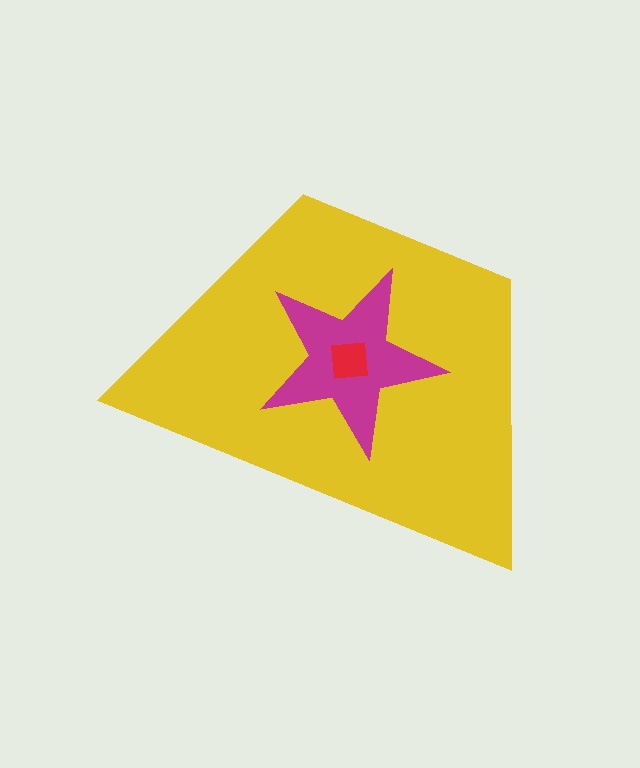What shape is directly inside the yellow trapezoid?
The magenta star.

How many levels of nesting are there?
3.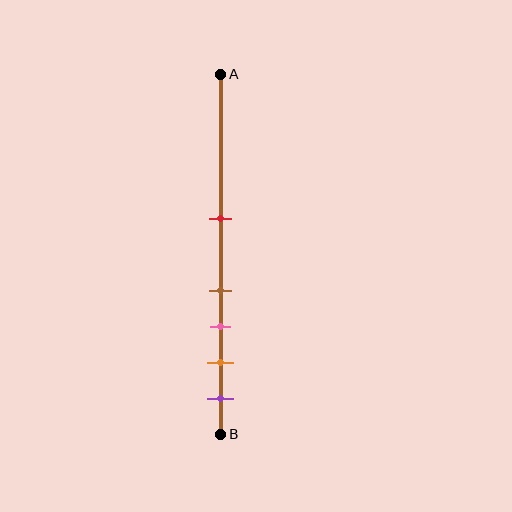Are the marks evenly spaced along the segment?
No, the marks are not evenly spaced.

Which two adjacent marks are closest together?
The brown and pink marks are the closest adjacent pair.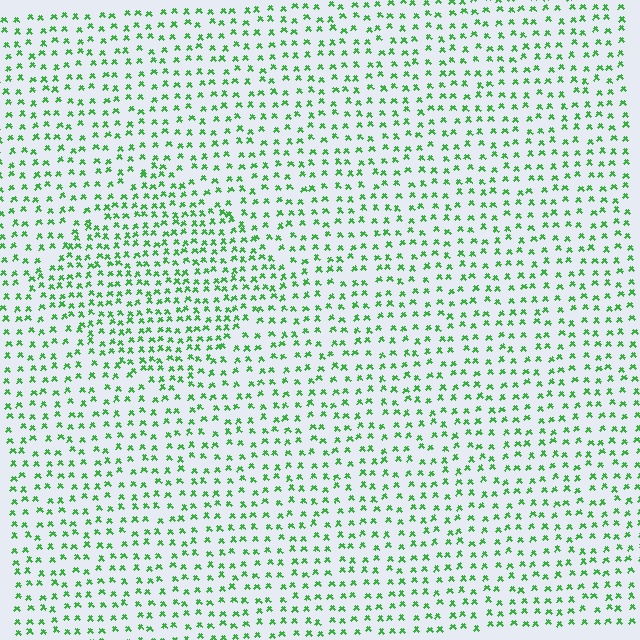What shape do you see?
I see a diamond.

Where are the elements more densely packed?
The elements are more densely packed inside the diamond boundary.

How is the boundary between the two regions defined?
The boundary is defined by a change in element density (approximately 1.6x ratio). All elements are the same color, size, and shape.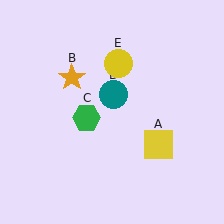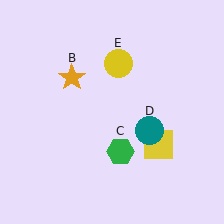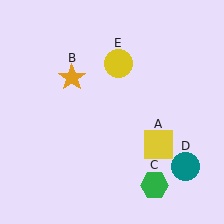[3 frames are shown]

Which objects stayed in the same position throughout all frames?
Yellow square (object A) and orange star (object B) and yellow circle (object E) remained stationary.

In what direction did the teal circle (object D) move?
The teal circle (object D) moved down and to the right.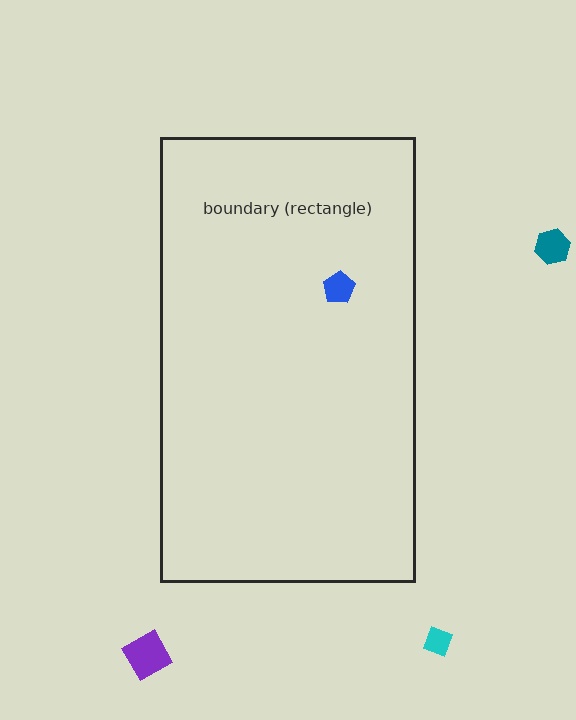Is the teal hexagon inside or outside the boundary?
Outside.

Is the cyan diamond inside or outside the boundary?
Outside.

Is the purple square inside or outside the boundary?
Outside.